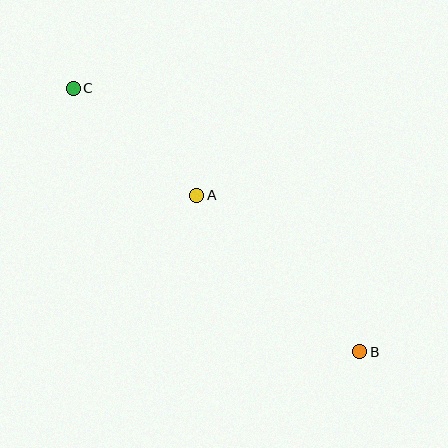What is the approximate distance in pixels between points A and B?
The distance between A and B is approximately 226 pixels.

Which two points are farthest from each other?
Points B and C are farthest from each other.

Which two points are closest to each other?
Points A and C are closest to each other.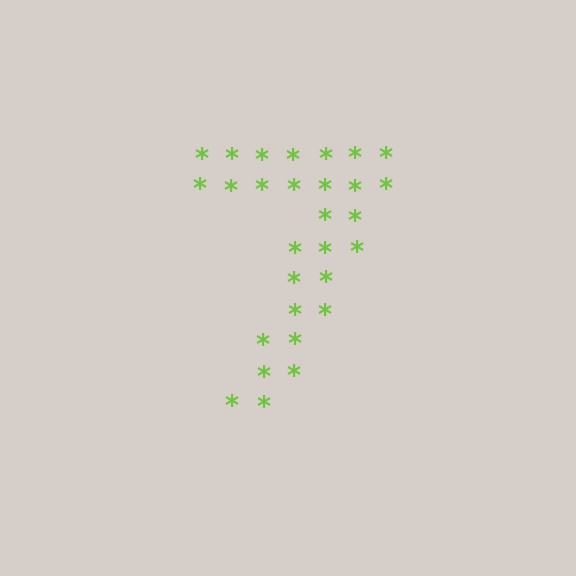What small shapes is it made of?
It is made of small asterisks.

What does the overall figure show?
The overall figure shows the digit 7.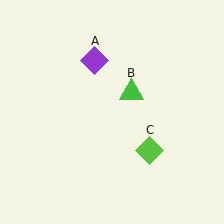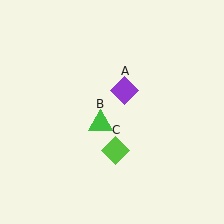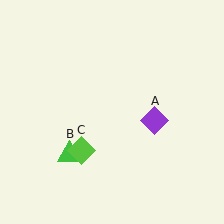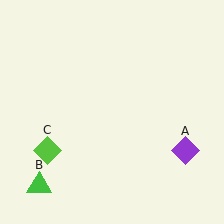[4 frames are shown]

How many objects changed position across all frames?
3 objects changed position: purple diamond (object A), green triangle (object B), lime diamond (object C).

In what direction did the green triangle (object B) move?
The green triangle (object B) moved down and to the left.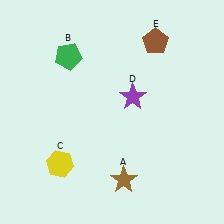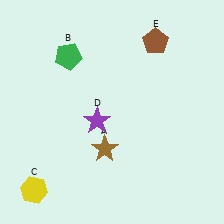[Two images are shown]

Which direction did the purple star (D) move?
The purple star (D) moved left.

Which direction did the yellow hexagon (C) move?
The yellow hexagon (C) moved down.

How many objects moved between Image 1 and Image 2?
3 objects moved between the two images.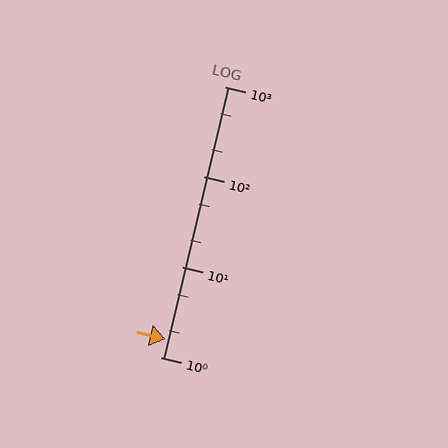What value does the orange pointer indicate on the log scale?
The pointer indicates approximately 1.6.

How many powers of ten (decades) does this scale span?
The scale spans 3 decades, from 1 to 1000.